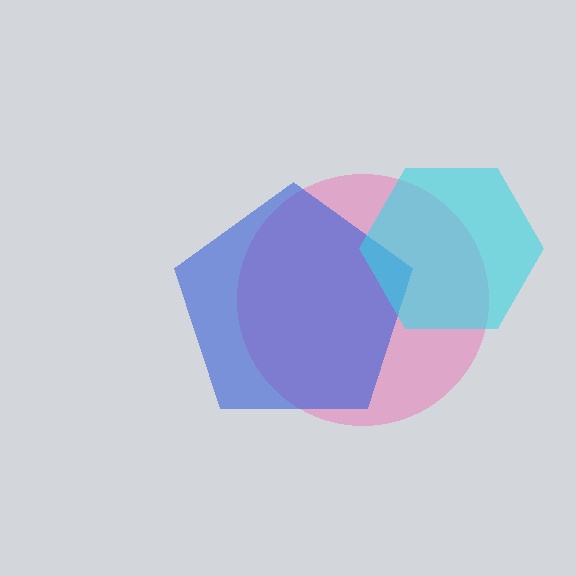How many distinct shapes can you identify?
There are 3 distinct shapes: a pink circle, a blue pentagon, a cyan hexagon.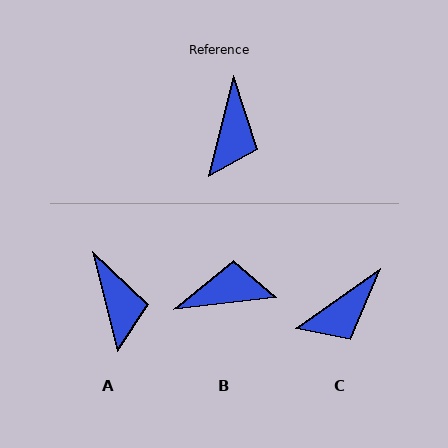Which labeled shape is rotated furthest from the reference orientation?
B, about 110 degrees away.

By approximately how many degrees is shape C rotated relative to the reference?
Approximately 41 degrees clockwise.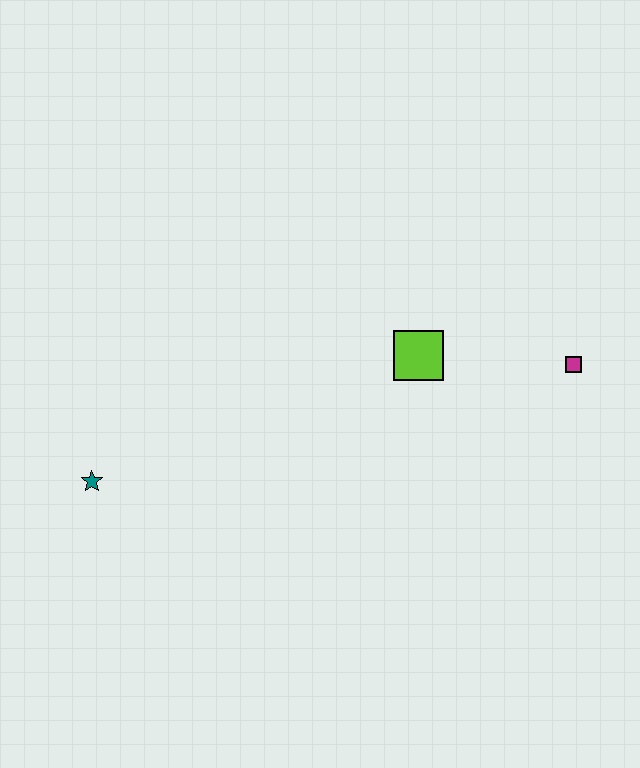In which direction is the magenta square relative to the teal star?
The magenta square is to the right of the teal star.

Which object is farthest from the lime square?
The teal star is farthest from the lime square.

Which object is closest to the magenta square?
The lime square is closest to the magenta square.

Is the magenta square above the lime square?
No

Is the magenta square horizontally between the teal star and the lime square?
No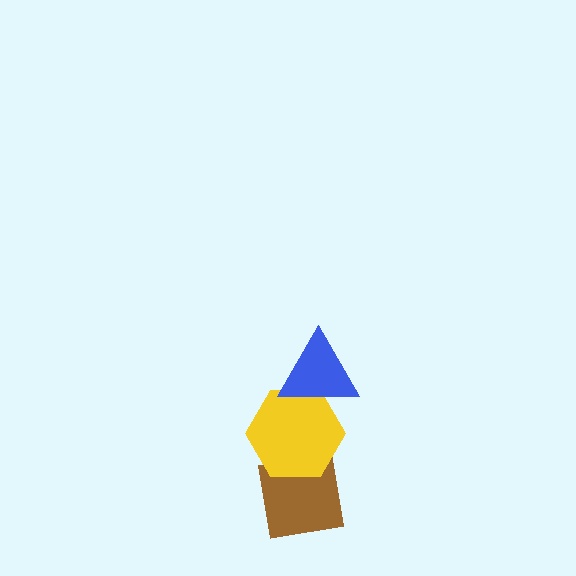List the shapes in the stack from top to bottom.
From top to bottom: the blue triangle, the yellow hexagon, the brown square.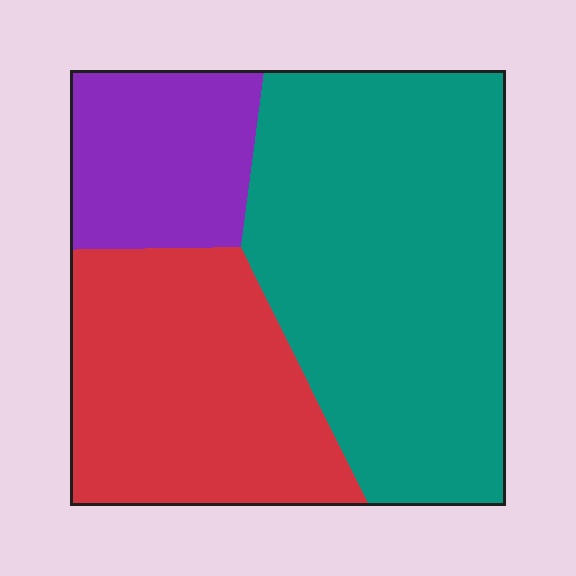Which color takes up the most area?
Teal, at roughly 50%.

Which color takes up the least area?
Purple, at roughly 15%.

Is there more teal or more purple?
Teal.